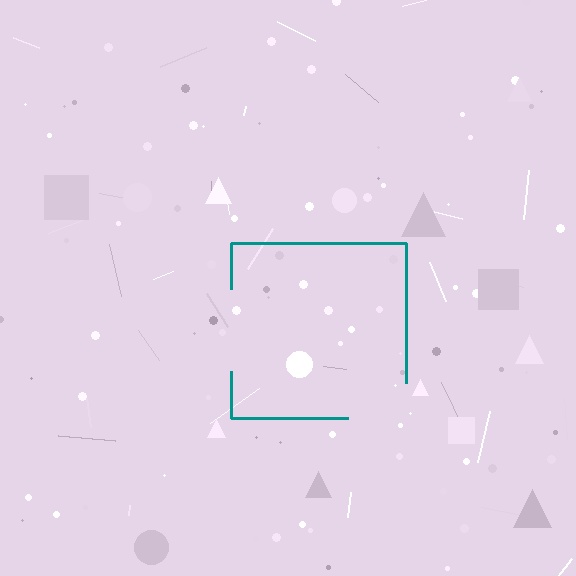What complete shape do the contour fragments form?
The contour fragments form a square.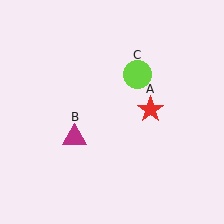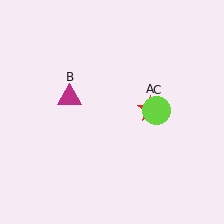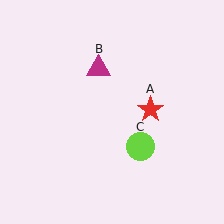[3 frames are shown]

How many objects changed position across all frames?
2 objects changed position: magenta triangle (object B), lime circle (object C).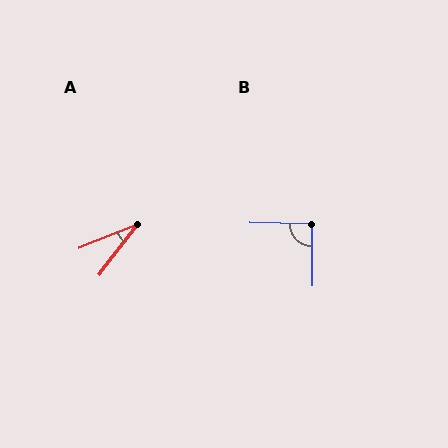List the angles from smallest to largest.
A (30°), B (91°).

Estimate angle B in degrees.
Approximately 91 degrees.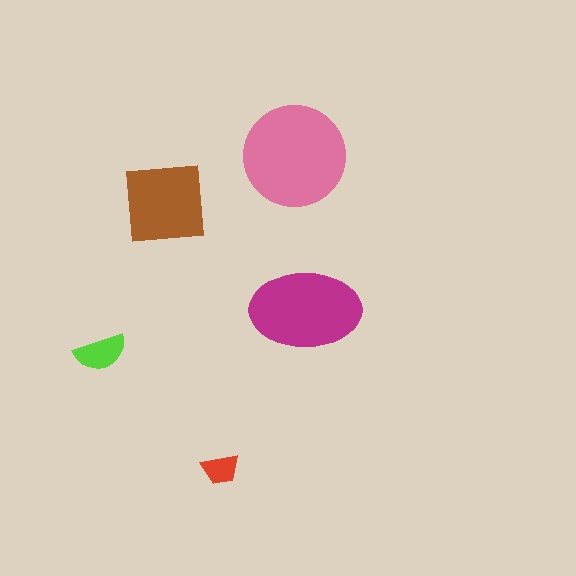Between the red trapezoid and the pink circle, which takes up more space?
The pink circle.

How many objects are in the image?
There are 5 objects in the image.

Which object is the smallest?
The red trapezoid.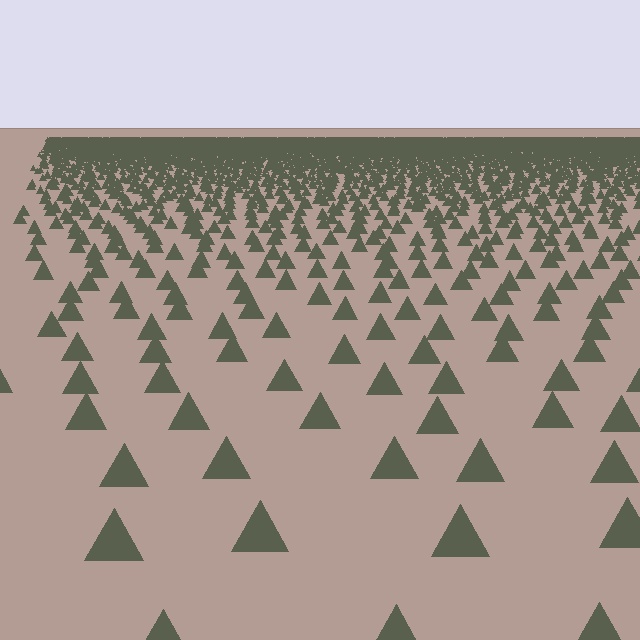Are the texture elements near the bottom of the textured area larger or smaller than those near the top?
Larger. Near the bottom, elements are closer to the viewer and appear at a bigger on-screen size.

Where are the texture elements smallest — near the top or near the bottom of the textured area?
Near the top.